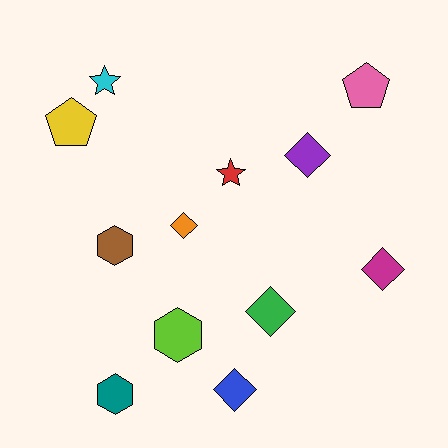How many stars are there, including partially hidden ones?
There are 2 stars.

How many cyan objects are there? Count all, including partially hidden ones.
There is 1 cyan object.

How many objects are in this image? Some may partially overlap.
There are 12 objects.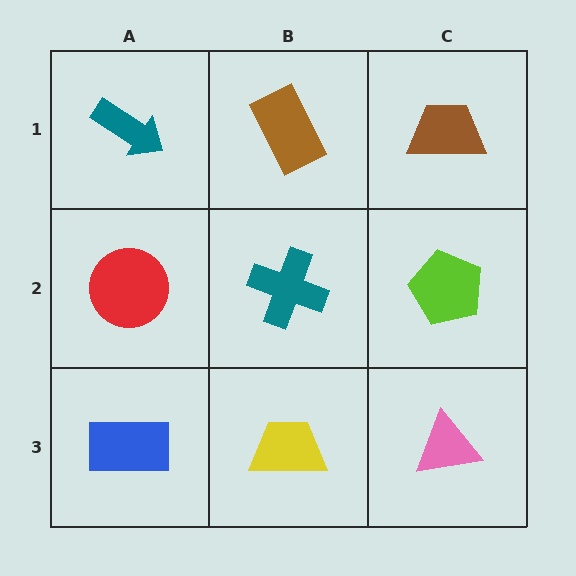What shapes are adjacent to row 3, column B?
A teal cross (row 2, column B), a blue rectangle (row 3, column A), a pink triangle (row 3, column C).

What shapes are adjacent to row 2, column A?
A teal arrow (row 1, column A), a blue rectangle (row 3, column A), a teal cross (row 2, column B).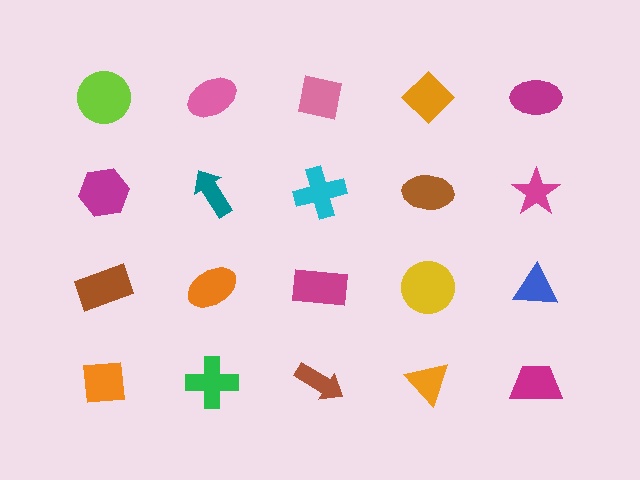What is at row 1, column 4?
An orange diamond.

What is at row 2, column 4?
A brown ellipse.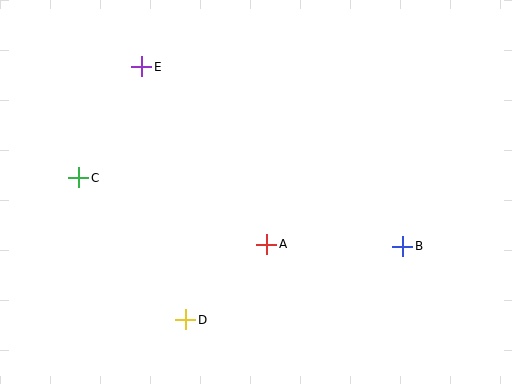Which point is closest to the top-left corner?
Point E is closest to the top-left corner.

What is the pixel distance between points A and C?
The distance between A and C is 199 pixels.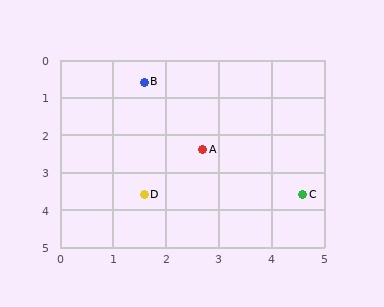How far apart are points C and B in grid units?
Points C and B are about 4.2 grid units apart.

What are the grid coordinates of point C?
Point C is at approximately (4.6, 3.6).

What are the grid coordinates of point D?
Point D is at approximately (1.6, 3.6).